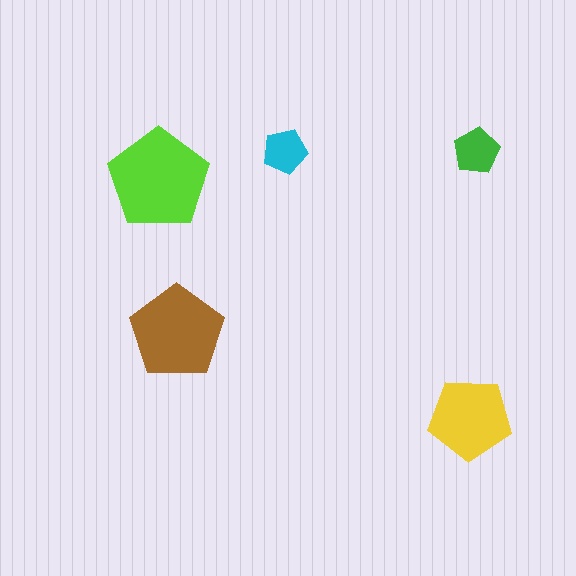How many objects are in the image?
There are 5 objects in the image.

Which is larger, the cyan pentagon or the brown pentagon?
The brown one.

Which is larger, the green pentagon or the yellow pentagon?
The yellow one.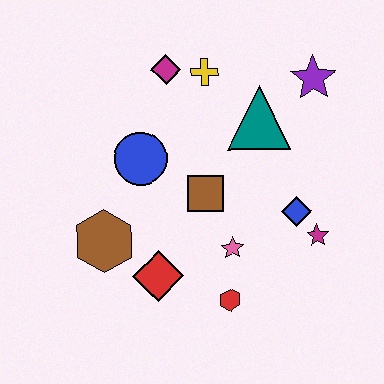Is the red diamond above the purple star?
No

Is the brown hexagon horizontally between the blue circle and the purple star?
No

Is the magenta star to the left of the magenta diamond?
No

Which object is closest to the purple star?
The teal triangle is closest to the purple star.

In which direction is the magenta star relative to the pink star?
The magenta star is to the right of the pink star.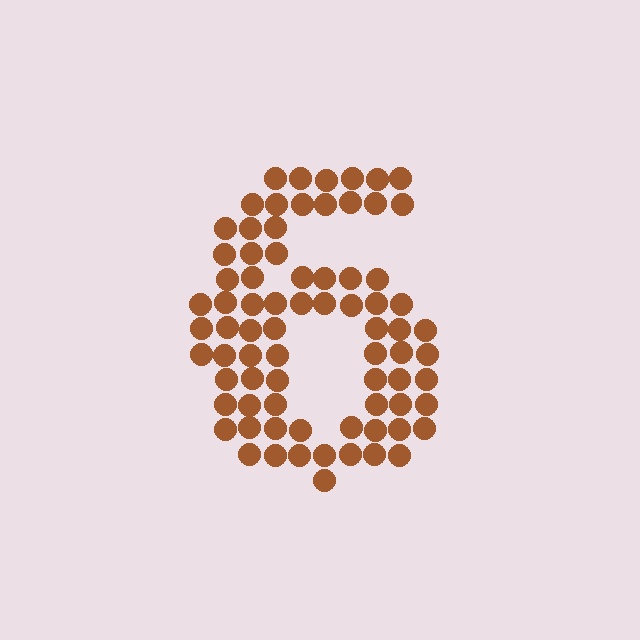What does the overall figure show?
The overall figure shows the digit 6.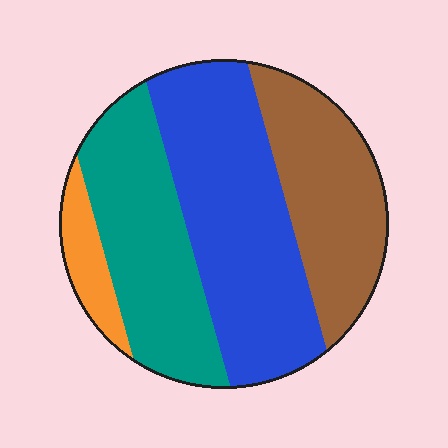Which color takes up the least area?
Orange, at roughly 5%.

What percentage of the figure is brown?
Brown covers roughly 25% of the figure.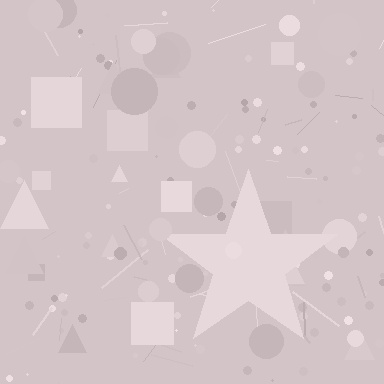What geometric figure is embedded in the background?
A star is embedded in the background.